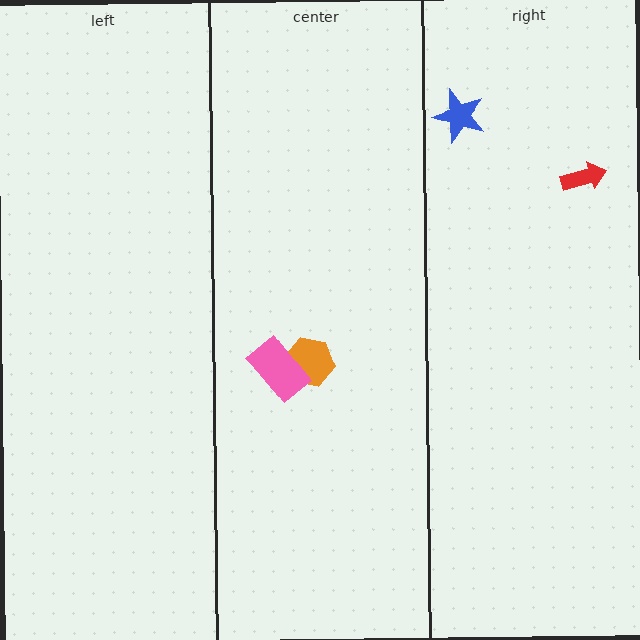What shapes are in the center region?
The orange hexagon, the pink rectangle.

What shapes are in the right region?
The blue star, the red arrow.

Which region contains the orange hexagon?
The center region.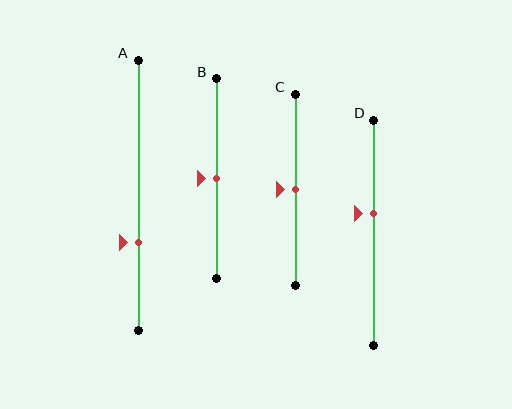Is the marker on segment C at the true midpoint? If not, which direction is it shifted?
Yes, the marker on segment C is at the true midpoint.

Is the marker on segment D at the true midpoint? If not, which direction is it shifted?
No, the marker on segment D is shifted upward by about 8% of the segment length.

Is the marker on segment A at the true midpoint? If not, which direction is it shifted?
No, the marker on segment A is shifted downward by about 17% of the segment length.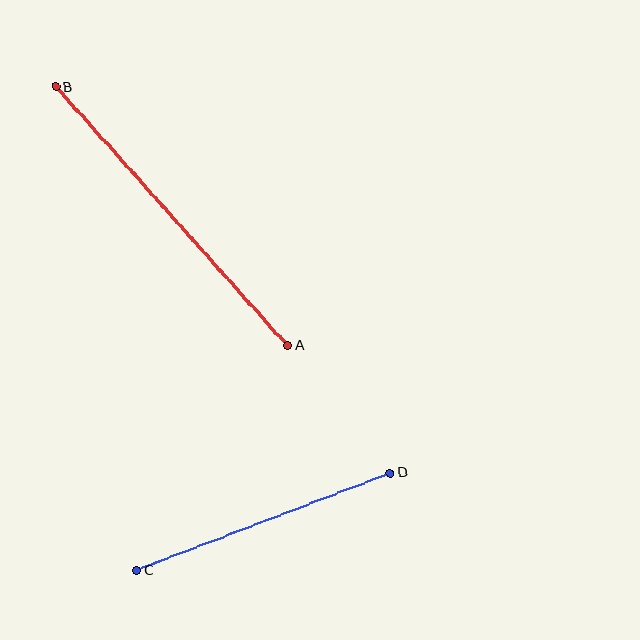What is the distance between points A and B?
The distance is approximately 347 pixels.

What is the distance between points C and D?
The distance is approximately 272 pixels.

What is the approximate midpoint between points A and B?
The midpoint is at approximately (172, 216) pixels.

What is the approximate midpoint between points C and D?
The midpoint is at approximately (263, 522) pixels.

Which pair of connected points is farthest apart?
Points A and B are farthest apart.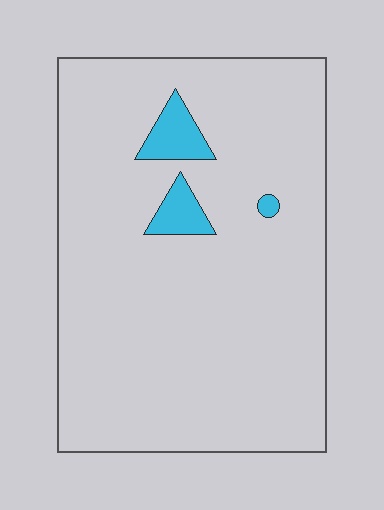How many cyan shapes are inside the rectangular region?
3.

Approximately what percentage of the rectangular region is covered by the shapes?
Approximately 5%.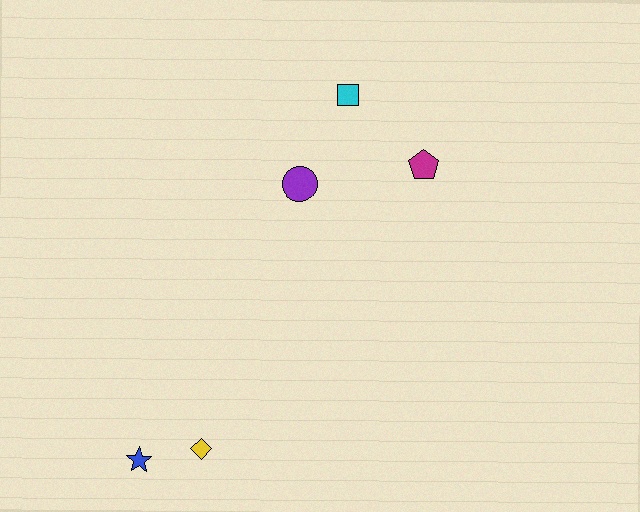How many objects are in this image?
There are 5 objects.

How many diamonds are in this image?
There is 1 diamond.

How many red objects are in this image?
There are no red objects.